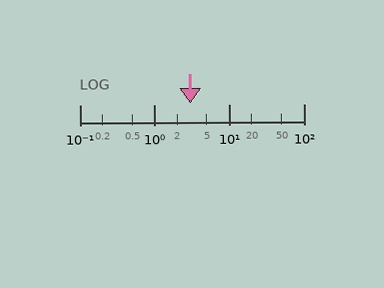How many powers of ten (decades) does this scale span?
The scale spans 3 decades, from 0.1 to 100.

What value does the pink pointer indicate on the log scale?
The pointer indicates approximately 3.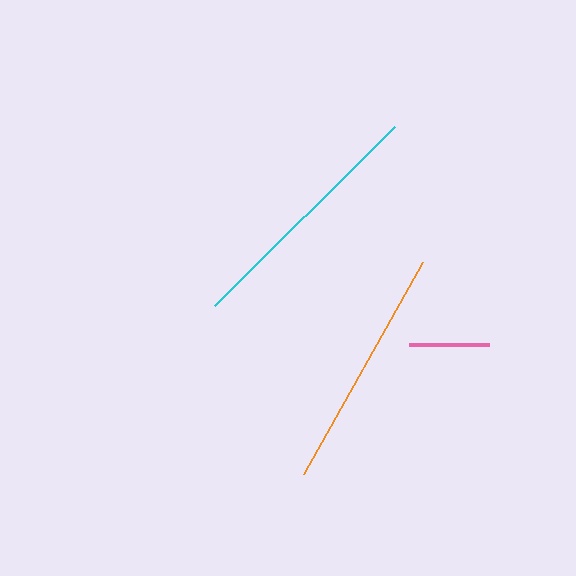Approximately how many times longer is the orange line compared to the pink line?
The orange line is approximately 3.0 times the length of the pink line.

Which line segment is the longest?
The cyan line is the longest at approximately 254 pixels.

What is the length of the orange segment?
The orange segment is approximately 244 pixels long.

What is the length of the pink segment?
The pink segment is approximately 80 pixels long.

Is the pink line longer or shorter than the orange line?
The orange line is longer than the pink line.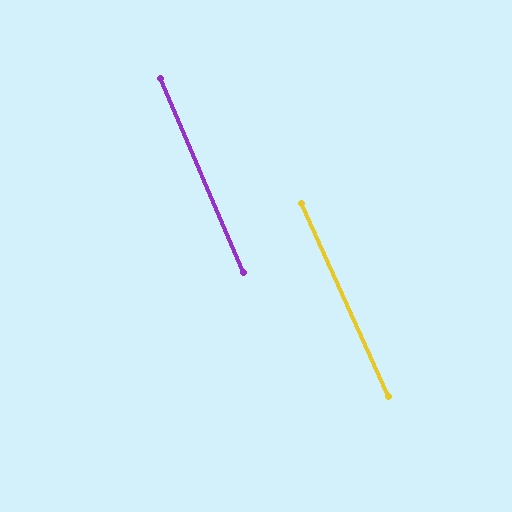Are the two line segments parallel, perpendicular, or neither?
Parallel — their directions differ by only 1.4°.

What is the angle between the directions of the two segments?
Approximately 1 degree.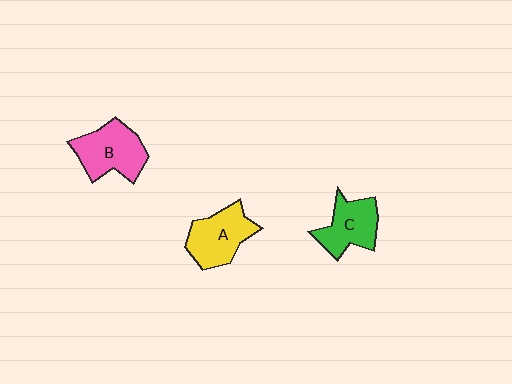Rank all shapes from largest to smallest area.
From largest to smallest: B (pink), A (yellow), C (green).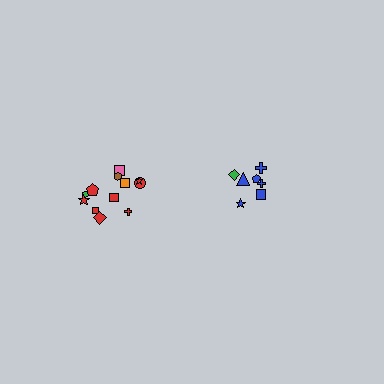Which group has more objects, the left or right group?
The left group.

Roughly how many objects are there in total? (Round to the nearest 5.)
Roughly 20 objects in total.